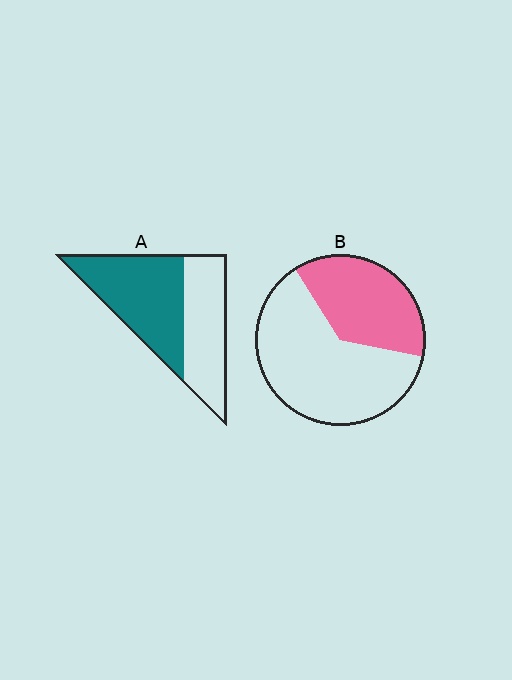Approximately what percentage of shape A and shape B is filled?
A is approximately 55% and B is approximately 35%.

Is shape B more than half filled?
No.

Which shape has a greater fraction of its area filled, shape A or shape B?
Shape A.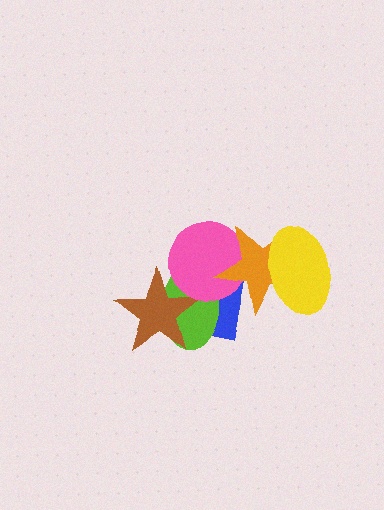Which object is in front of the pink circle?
The orange star is in front of the pink circle.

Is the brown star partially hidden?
Yes, it is partially covered by another shape.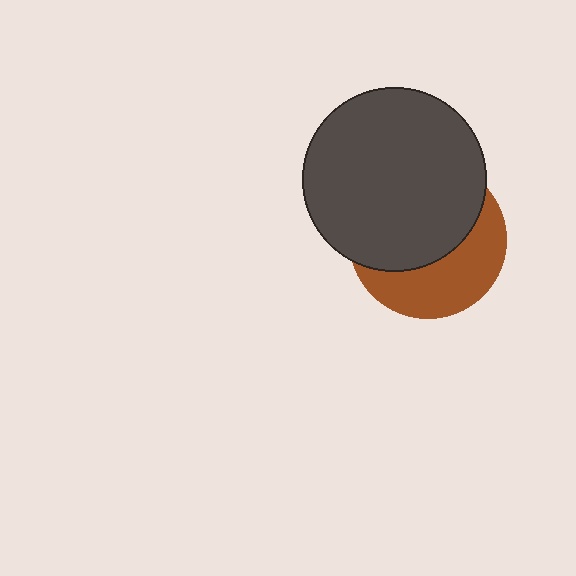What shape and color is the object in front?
The object in front is a dark gray circle.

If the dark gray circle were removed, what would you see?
You would see the complete brown circle.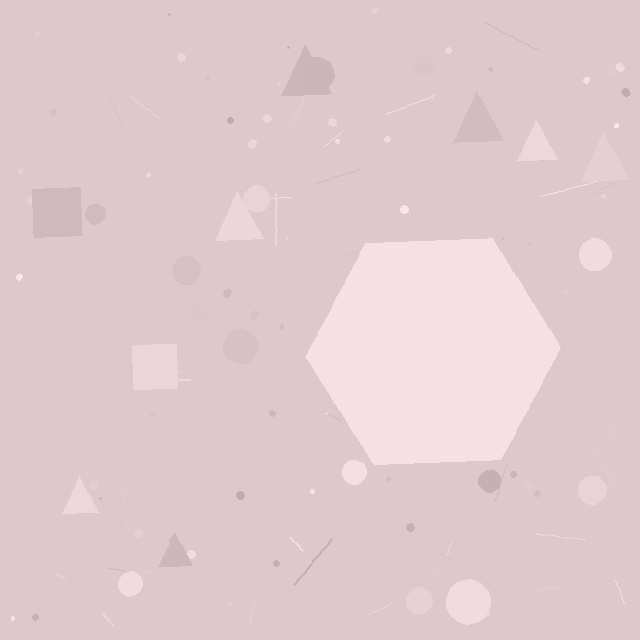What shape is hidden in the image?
A hexagon is hidden in the image.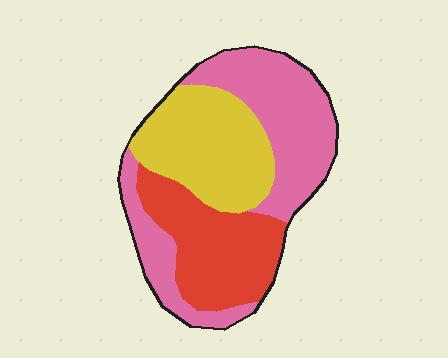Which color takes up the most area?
Pink, at roughly 40%.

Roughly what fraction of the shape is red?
Red covers 28% of the shape.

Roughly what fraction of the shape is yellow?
Yellow takes up between a sixth and a third of the shape.